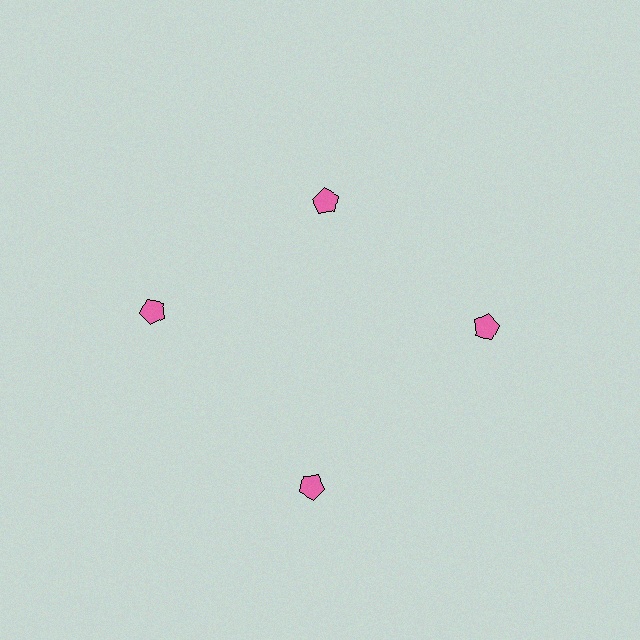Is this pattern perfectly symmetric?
No. The 4 pink pentagons are arranged in a ring, but one element near the 12 o'clock position is pulled inward toward the center, breaking the 4-fold rotational symmetry.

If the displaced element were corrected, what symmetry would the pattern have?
It would have 4-fold rotational symmetry — the pattern would map onto itself every 90 degrees.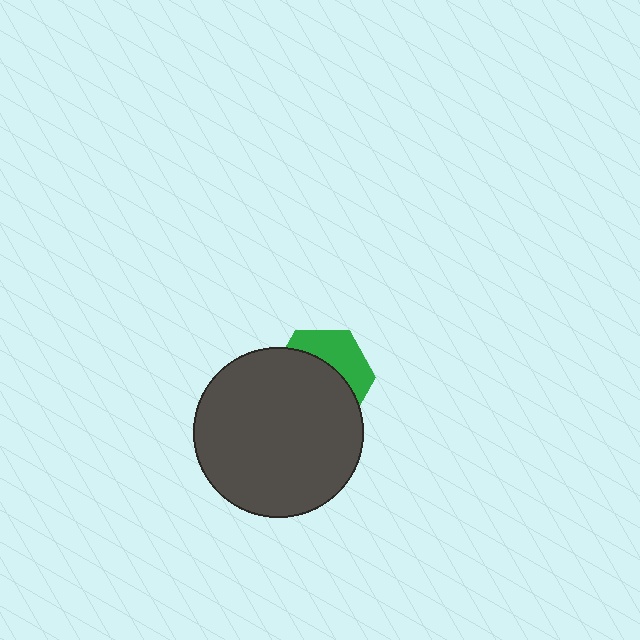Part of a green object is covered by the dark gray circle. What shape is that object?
It is a hexagon.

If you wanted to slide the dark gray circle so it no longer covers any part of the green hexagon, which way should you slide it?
Slide it down — that is the most direct way to separate the two shapes.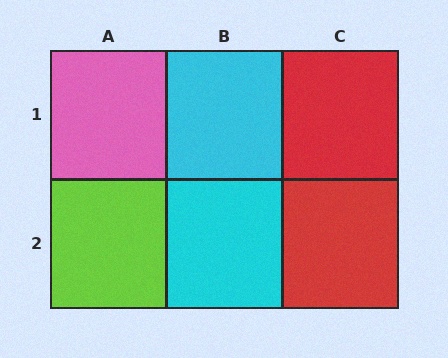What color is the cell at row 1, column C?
Red.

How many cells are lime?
1 cell is lime.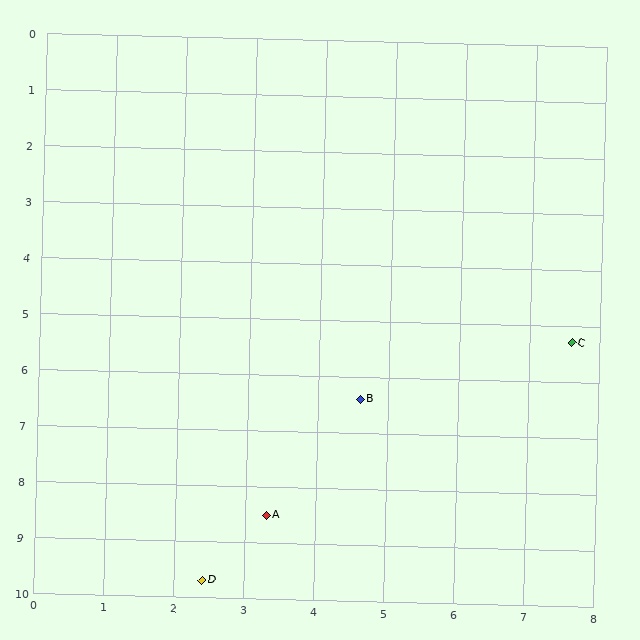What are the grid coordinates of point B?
Point B is at approximately (4.6, 6.4).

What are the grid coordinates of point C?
Point C is at approximately (7.6, 5.3).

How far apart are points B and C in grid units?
Points B and C are about 3.2 grid units apart.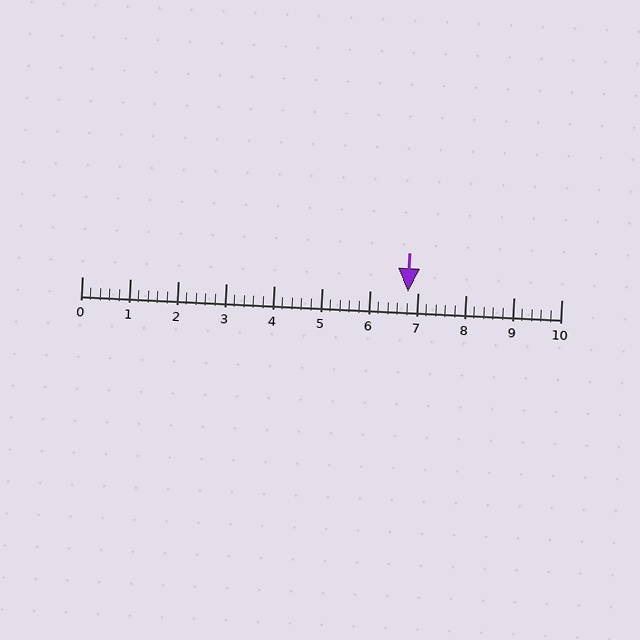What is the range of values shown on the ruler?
The ruler shows values from 0 to 10.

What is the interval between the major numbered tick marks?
The major tick marks are spaced 1 units apart.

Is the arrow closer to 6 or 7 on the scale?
The arrow is closer to 7.